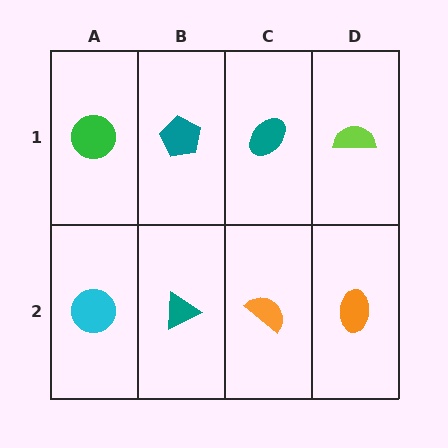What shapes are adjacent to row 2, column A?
A green circle (row 1, column A), a teal triangle (row 2, column B).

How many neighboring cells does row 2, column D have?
2.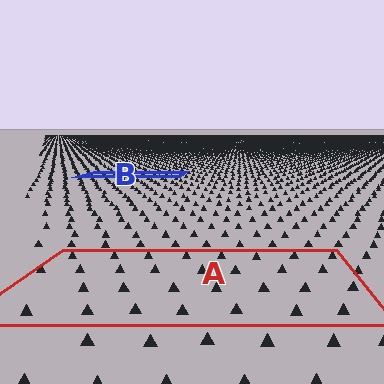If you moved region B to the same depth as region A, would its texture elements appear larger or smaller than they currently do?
They would appear larger. At a closer depth, the same texture elements are projected at a bigger on-screen size.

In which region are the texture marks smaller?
The texture marks are smaller in region B, because it is farther away.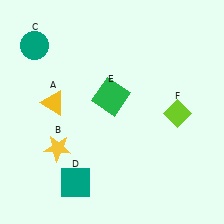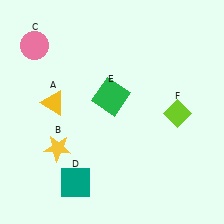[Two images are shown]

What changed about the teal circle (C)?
In Image 1, C is teal. In Image 2, it changed to pink.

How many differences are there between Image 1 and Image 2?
There is 1 difference between the two images.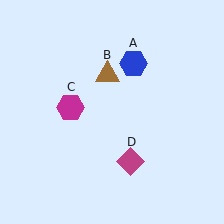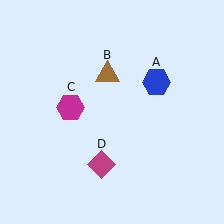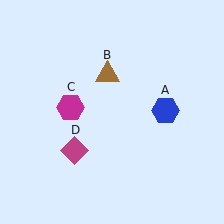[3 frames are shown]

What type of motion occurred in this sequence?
The blue hexagon (object A), magenta diamond (object D) rotated clockwise around the center of the scene.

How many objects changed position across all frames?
2 objects changed position: blue hexagon (object A), magenta diamond (object D).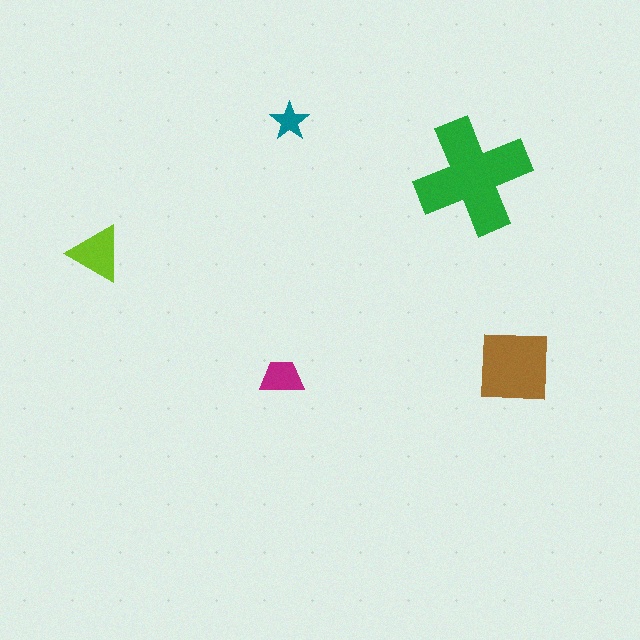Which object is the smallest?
The teal star.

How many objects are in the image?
There are 5 objects in the image.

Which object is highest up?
The teal star is topmost.